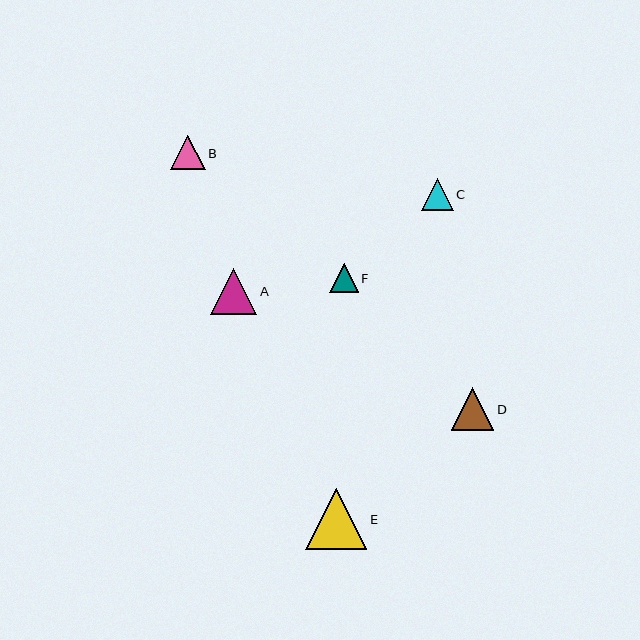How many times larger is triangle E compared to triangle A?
Triangle E is approximately 1.3 times the size of triangle A.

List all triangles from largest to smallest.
From largest to smallest: E, A, D, B, C, F.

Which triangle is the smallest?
Triangle F is the smallest with a size of approximately 29 pixels.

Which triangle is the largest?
Triangle E is the largest with a size of approximately 61 pixels.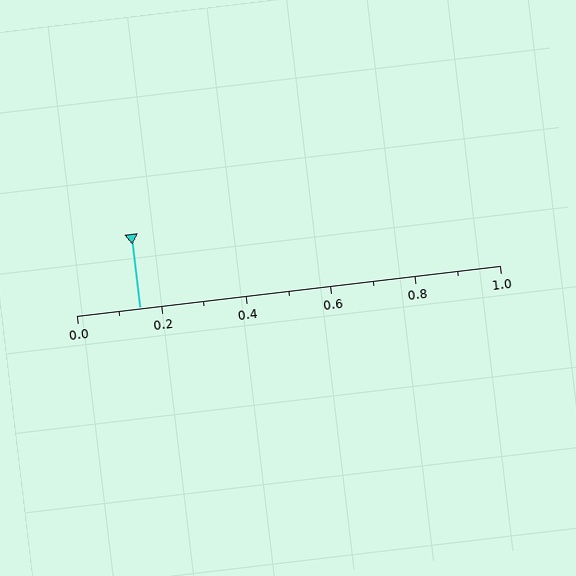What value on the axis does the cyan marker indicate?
The marker indicates approximately 0.15.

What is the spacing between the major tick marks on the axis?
The major ticks are spaced 0.2 apart.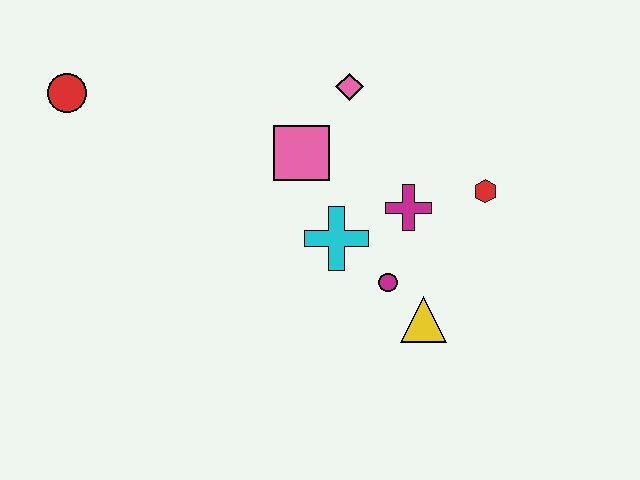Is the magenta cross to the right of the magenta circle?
Yes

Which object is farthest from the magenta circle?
The red circle is farthest from the magenta circle.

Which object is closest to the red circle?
The pink square is closest to the red circle.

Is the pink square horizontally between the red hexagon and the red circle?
Yes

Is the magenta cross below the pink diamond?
Yes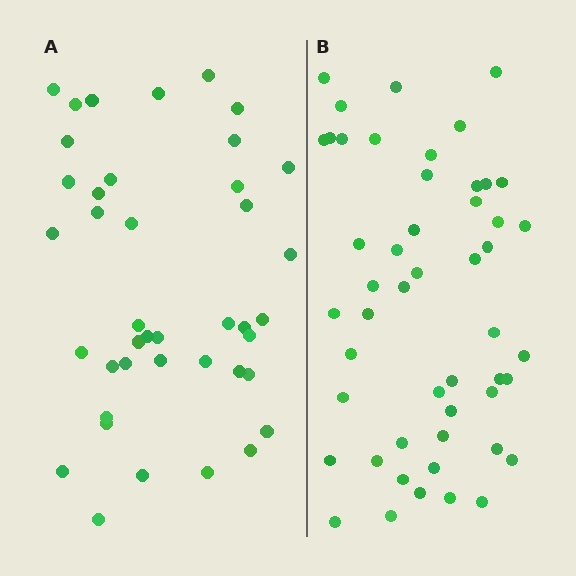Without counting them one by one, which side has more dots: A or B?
Region B (the right region) has more dots.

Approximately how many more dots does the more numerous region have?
Region B has roughly 8 or so more dots than region A.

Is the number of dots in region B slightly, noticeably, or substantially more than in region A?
Region B has only slightly more — the two regions are fairly close. The ratio is roughly 1.2 to 1.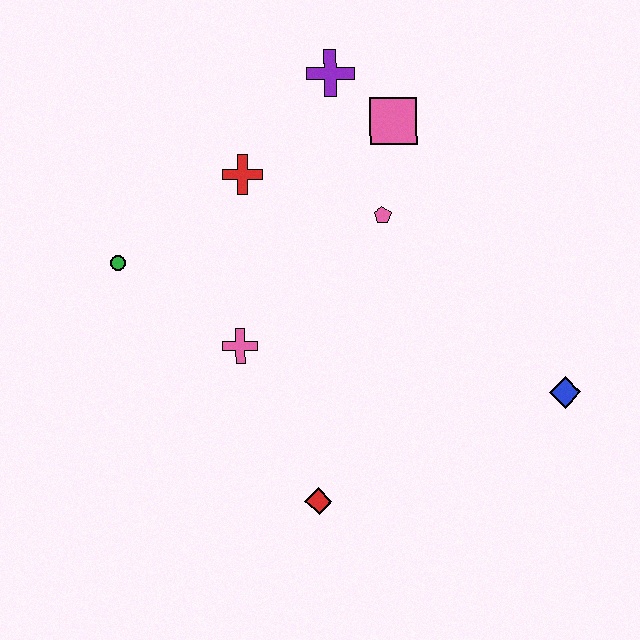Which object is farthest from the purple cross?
The red diamond is farthest from the purple cross.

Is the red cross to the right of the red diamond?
No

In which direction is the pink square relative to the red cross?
The pink square is to the right of the red cross.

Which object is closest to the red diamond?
The pink cross is closest to the red diamond.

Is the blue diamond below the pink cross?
Yes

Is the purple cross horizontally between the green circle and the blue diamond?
Yes